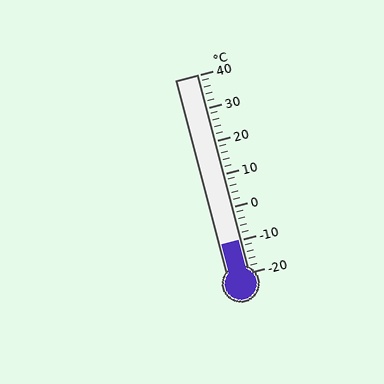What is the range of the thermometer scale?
The thermometer scale ranges from -20°C to 40°C.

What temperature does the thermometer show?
The thermometer shows approximately -10°C.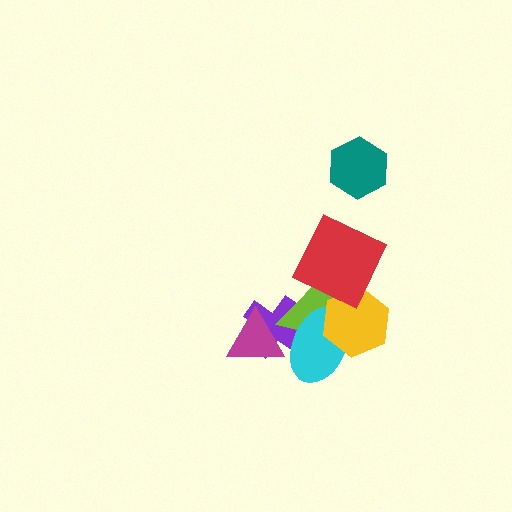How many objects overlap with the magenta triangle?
3 objects overlap with the magenta triangle.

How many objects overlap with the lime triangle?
5 objects overlap with the lime triangle.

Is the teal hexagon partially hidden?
No, no other shape covers it.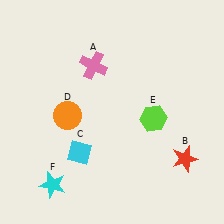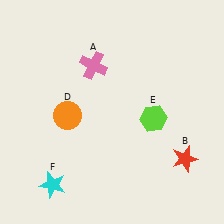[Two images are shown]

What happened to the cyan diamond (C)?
The cyan diamond (C) was removed in Image 2. It was in the bottom-left area of Image 1.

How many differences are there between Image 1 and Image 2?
There is 1 difference between the two images.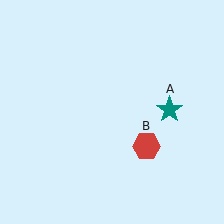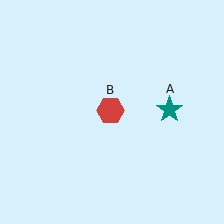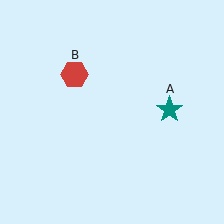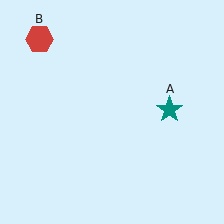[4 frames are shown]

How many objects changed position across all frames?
1 object changed position: red hexagon (object B).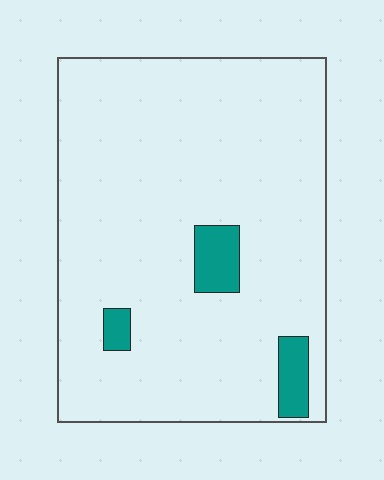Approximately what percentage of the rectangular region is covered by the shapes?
Approximately 5%.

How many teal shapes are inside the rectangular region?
3.